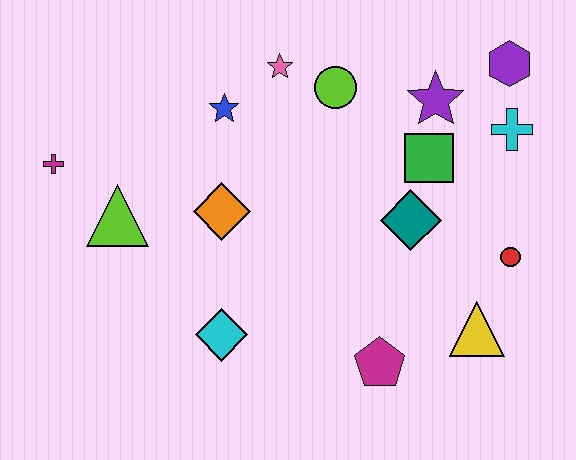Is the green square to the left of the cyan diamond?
No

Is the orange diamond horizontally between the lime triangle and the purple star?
Yes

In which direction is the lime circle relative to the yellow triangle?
The lime circle is above the yellow triangle.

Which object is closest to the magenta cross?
The lime triangle is closest to the magenta cross.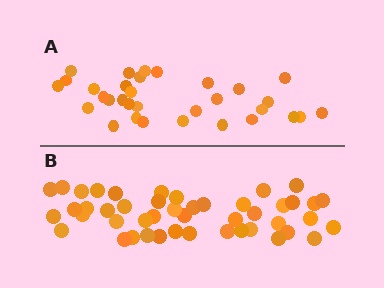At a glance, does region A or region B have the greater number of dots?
Region B (the bottom region) has more dots.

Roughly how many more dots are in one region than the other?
Region B has approximately 15 more dots than region A.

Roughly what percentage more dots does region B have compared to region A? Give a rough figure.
About 45% more.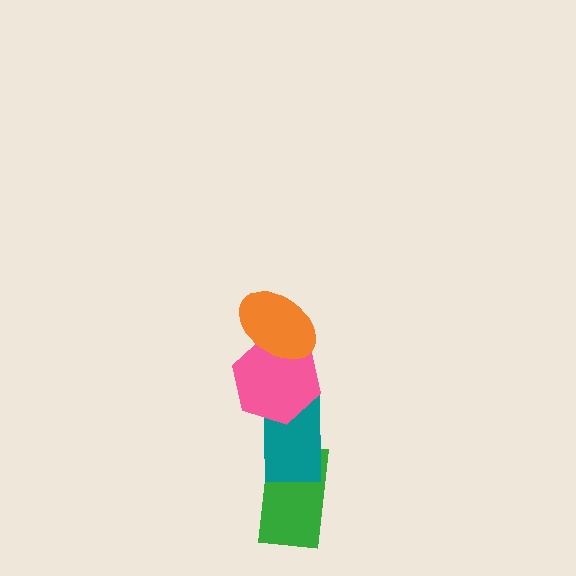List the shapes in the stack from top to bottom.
From top to bottom: the orange ellipse, the pink hexagon, the teal rectangle, the green rectangle.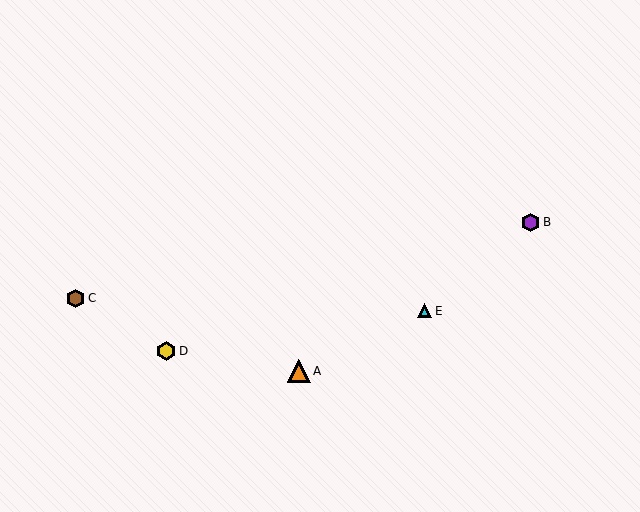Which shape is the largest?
The orange triangle (labeled A) is the largest.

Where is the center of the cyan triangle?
The center of the cyan triangle is at (425, 311).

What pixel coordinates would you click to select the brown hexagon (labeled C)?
Click at (75, 298) to select the brown hexagon C.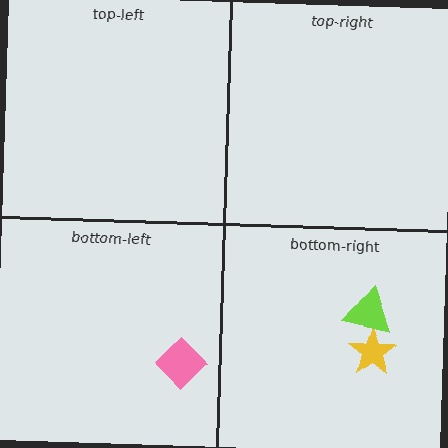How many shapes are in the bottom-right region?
2.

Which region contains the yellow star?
The bottom-right region.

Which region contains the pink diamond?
The bottom-left region.